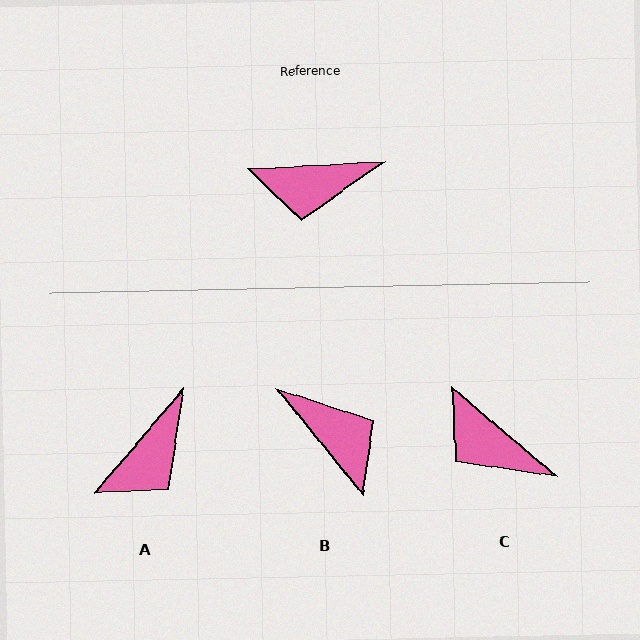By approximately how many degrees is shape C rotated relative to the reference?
Approximately 43 degrees clockwise.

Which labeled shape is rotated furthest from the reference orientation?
B, about 126 degrees away.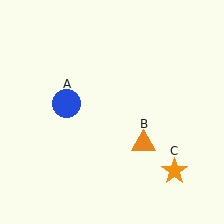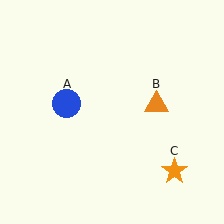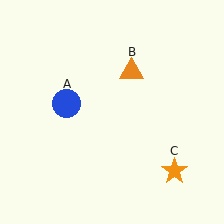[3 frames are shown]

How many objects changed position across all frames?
1 object changed position: orange triangle (object B).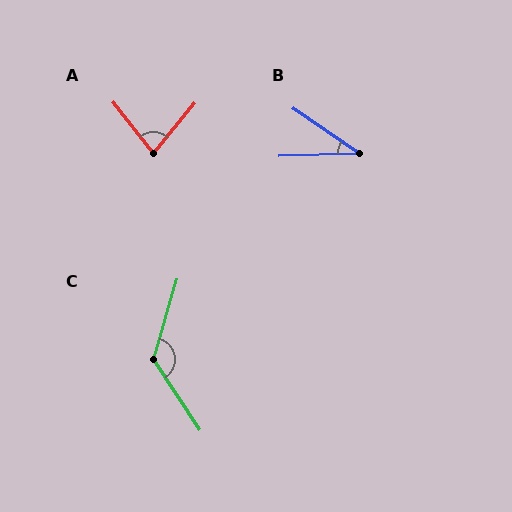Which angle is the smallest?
B, at approximately 36 degrees.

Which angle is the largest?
C, at approximately 131 degrees.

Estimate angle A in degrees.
Approximately 77 degrees.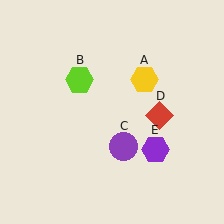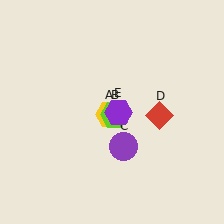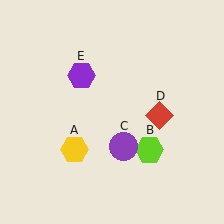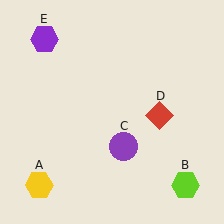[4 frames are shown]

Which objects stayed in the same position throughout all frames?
Purple circle (object C) and red diamond (object D) remained stationary.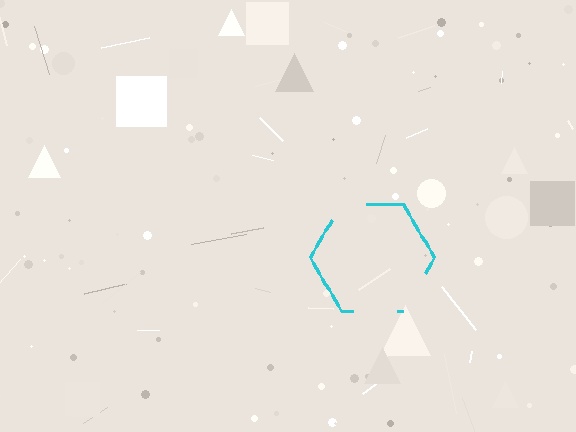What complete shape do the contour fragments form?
The contour fragments form a hexagon.